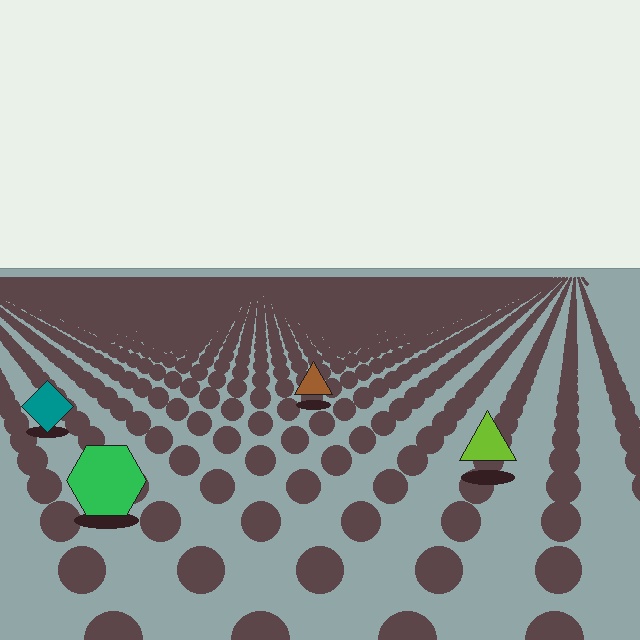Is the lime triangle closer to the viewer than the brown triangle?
Yes. The lime triangle is closer — you can tell from the texture gradient: the ground texture is coarser near it.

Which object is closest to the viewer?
The green hexagon is closest. The texture marks near it are larger and more spread out.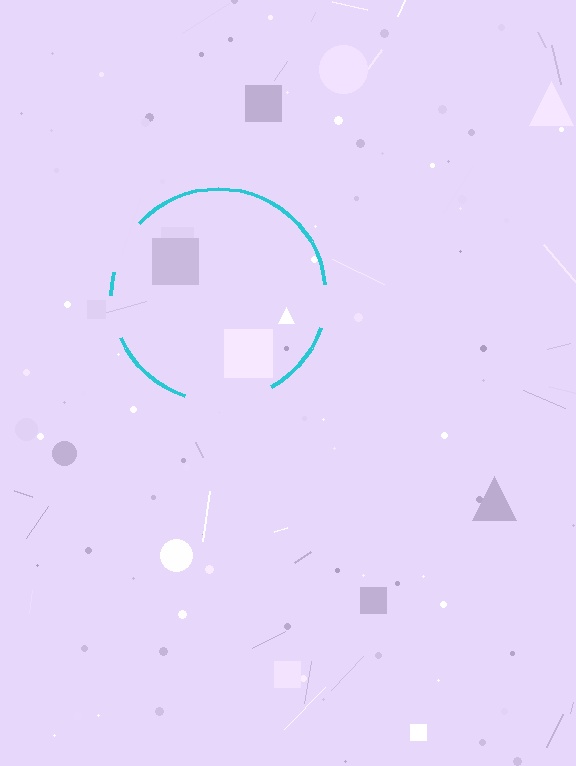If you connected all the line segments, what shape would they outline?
They would outline a circle.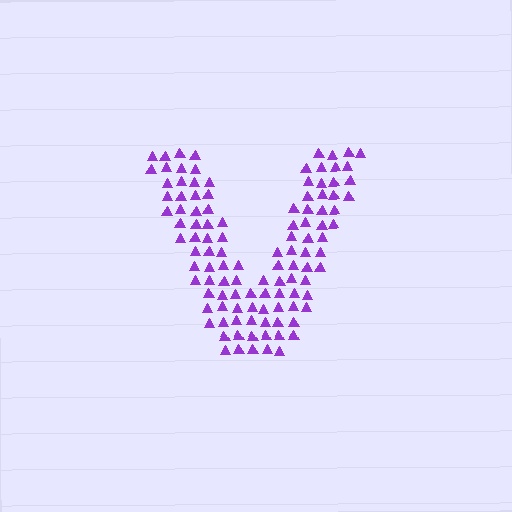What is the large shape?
The large shape is the letter V.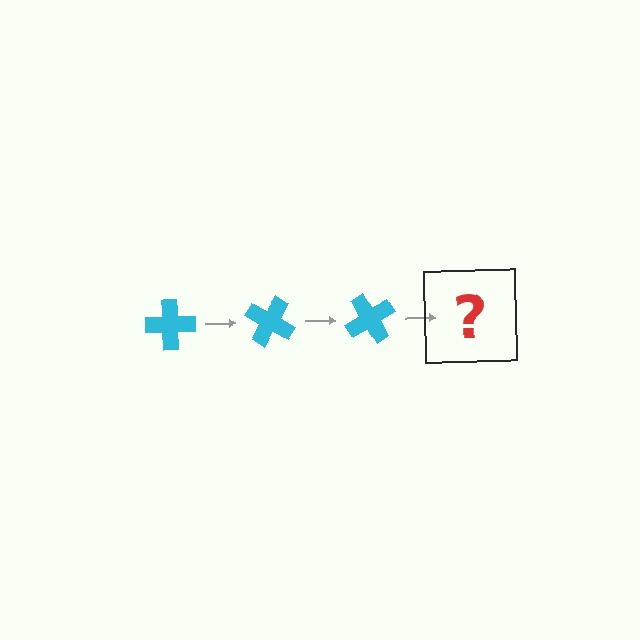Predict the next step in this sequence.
The next step is a cyan cross rotated 90 degrees.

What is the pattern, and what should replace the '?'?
The pattern is that the cross rotates 30 degrees each step. The '?' should be a cyan cross rotated 90 degrees.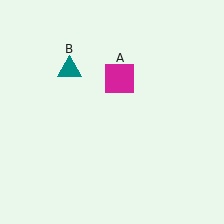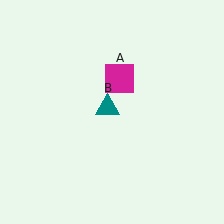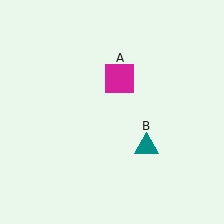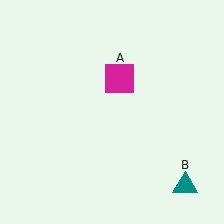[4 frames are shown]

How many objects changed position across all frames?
1 object changed position: teal triangle (object B).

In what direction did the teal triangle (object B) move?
The teal triangle (object B) moved down and to the right.